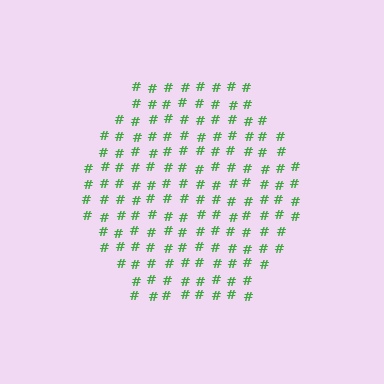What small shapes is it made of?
It is made of small hash symbols.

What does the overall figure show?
The overall figure shows a hexagon.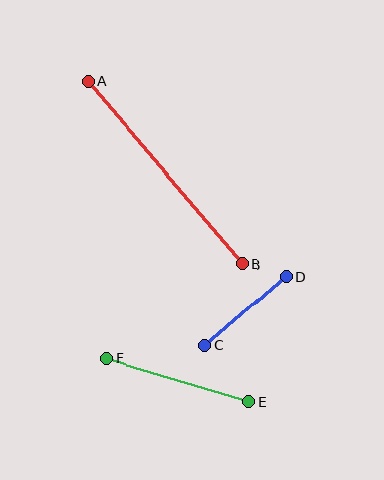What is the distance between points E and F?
The distance is approximately 148 pixels.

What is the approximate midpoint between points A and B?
The midpoint is at approximately (165, 173) pixels.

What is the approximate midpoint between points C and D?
The midpoint is at approximately (246, 311) pixels.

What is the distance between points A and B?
The distance is approximately 239 pixels.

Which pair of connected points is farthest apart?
Points A and B are farthest apart.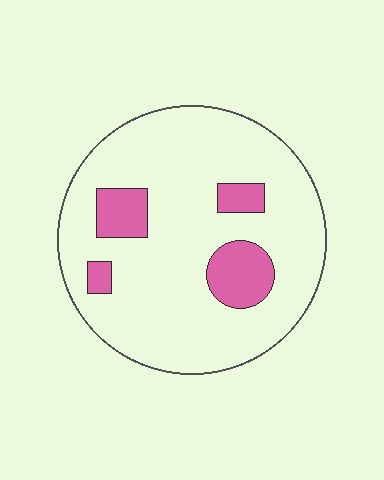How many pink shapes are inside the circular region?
4.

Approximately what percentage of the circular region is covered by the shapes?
Approximately 15%.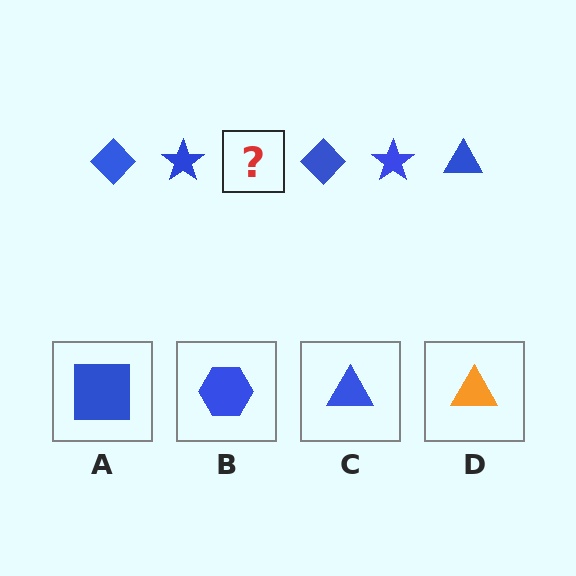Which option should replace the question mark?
Option C.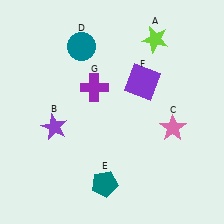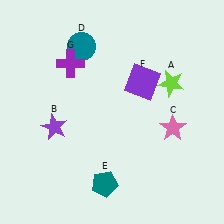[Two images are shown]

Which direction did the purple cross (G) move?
The purple cross (G) moved up.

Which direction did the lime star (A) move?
The lime star (A) moved down.